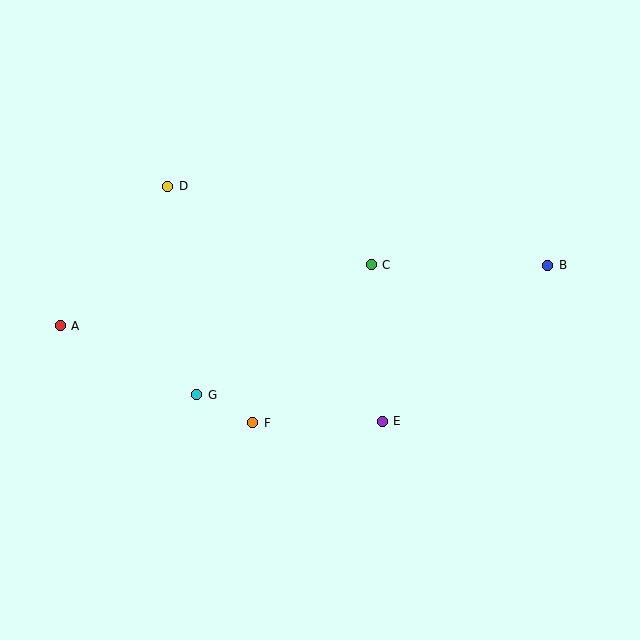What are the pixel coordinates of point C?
Point C is at (371, 265).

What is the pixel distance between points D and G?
The distance between D and G is 210 pixels.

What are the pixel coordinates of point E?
Point E is at (382, 421).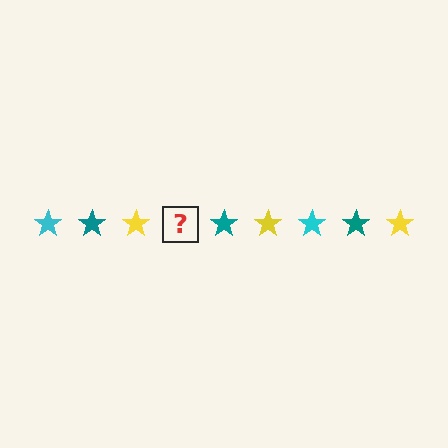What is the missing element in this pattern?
The missing element is a cyan star.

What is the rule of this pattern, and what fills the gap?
The rule is that the pattern cycles through cyan, teal, yellow stars. The gap should be filled with a cyan star.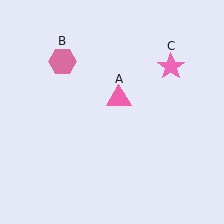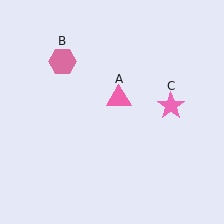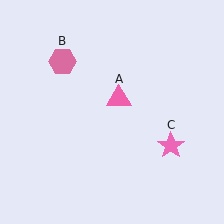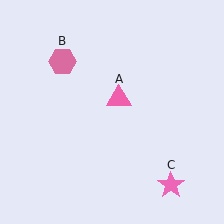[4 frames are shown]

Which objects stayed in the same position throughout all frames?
Pink triangle (object A) and pink hexagon (object B) remained stationary.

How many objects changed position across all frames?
1 object changed position: pink star (object C).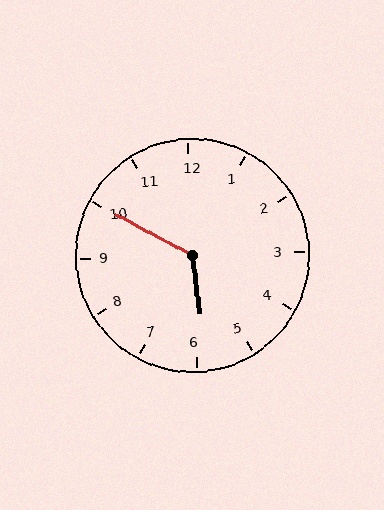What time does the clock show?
5:50.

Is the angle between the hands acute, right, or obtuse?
It is obtuse.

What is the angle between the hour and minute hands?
Approximately 125 degrees.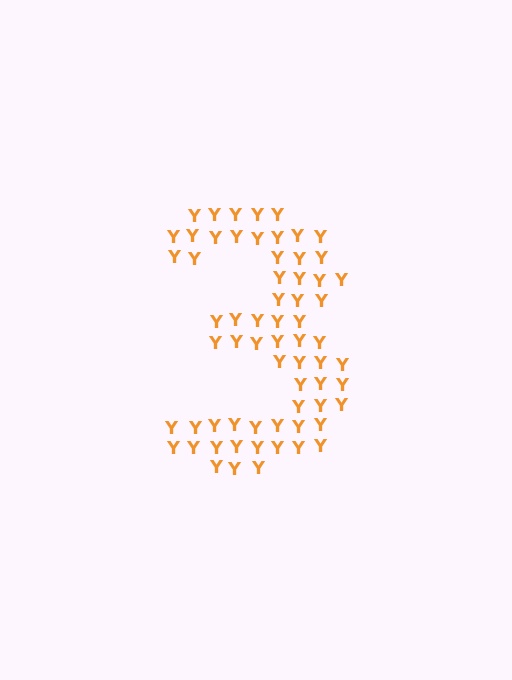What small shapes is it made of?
It is made of small letter Y's.